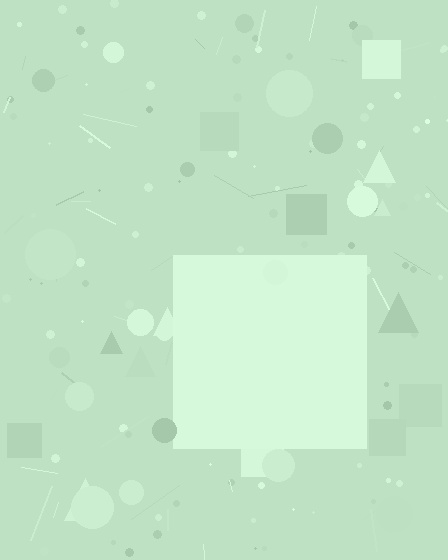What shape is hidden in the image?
A square is hidden in the image.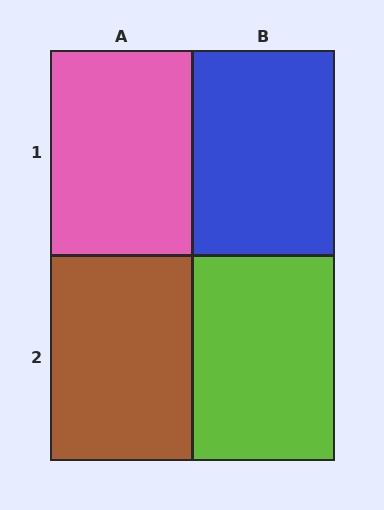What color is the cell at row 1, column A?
Pink.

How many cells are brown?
1 cell is brown.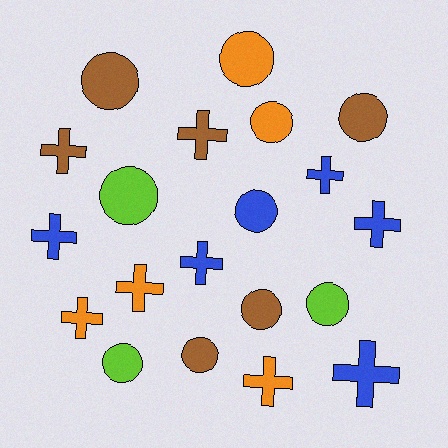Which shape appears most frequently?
Circle, with 10 objects.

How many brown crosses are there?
There are 2 brown crosses.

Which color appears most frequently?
Blue, with 6 objects.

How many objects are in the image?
There are 20 objects.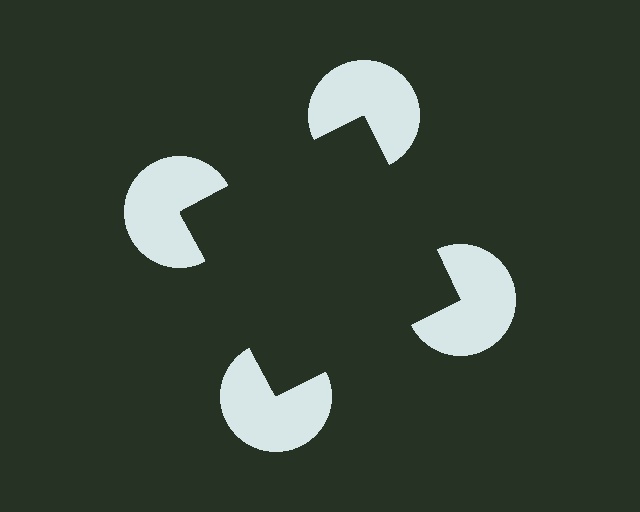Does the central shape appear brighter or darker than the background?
It typically appears slightly darker than the background, even though no actual brightness change is drawn.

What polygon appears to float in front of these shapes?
An illusory square — its edges are inferred from the aligned wedge cuts in the pac-man discs, not physically drawn.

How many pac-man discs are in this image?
There are 4 — one at each vertex of the illusory square.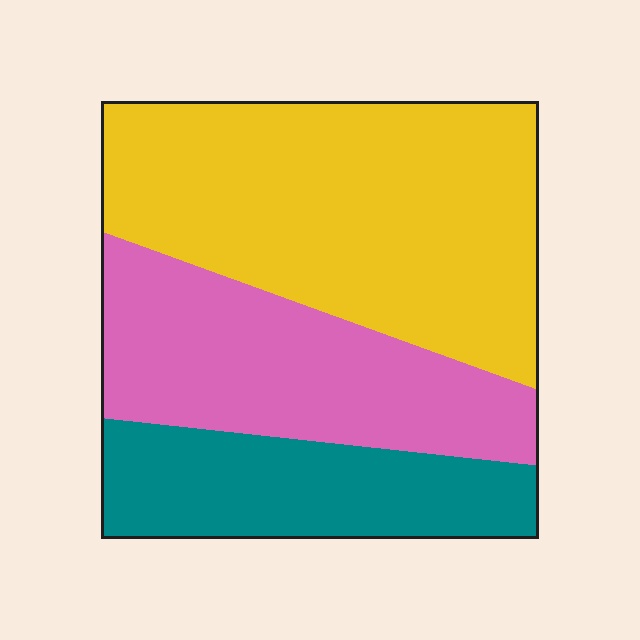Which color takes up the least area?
Teal, at roughly 20%.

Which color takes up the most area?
Yellow, at roughly 50%.